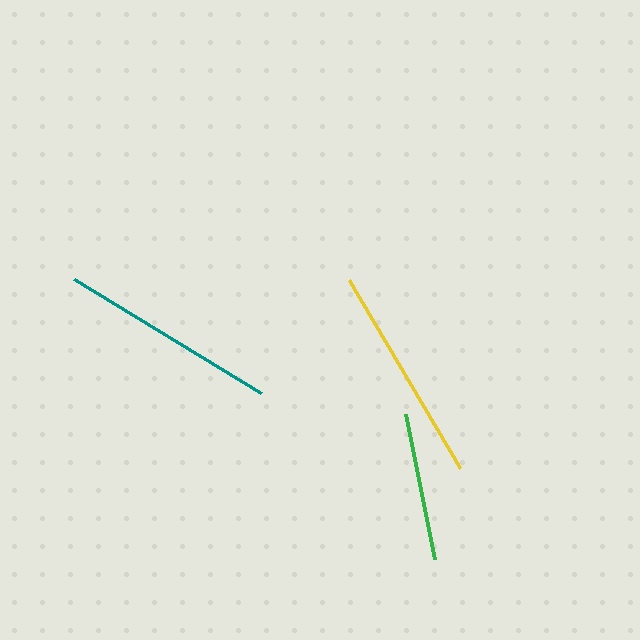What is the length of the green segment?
The green segment is approximately 147 pixels long.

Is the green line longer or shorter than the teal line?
The teal line is longer than the green line.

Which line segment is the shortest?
The green line is the shortest at approximately 147 pixels.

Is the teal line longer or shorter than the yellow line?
The teal line is longer than the yellow line.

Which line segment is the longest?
The teal line is the longest at approximately 219 pixels.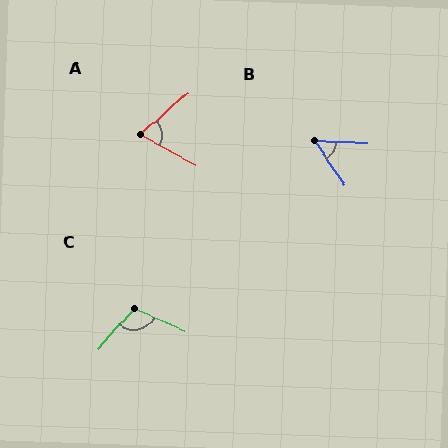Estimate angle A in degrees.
Approximately 70 degrees.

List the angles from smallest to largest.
B (53°), A (70°), C (109°).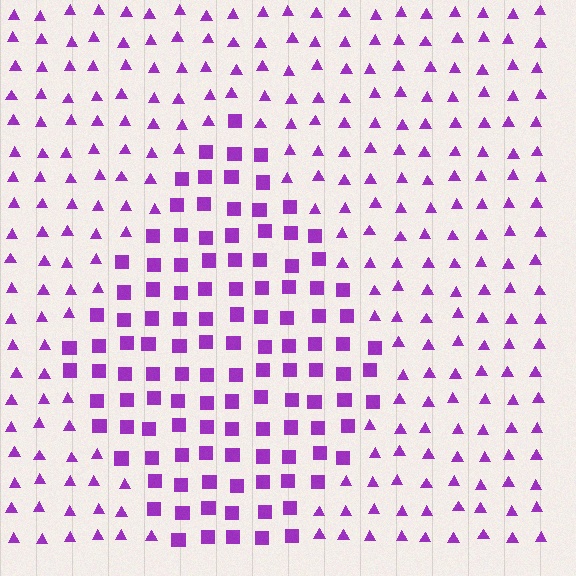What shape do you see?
I see a diamond.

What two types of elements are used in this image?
The image uses squares inside the diamond region and triangles outside it.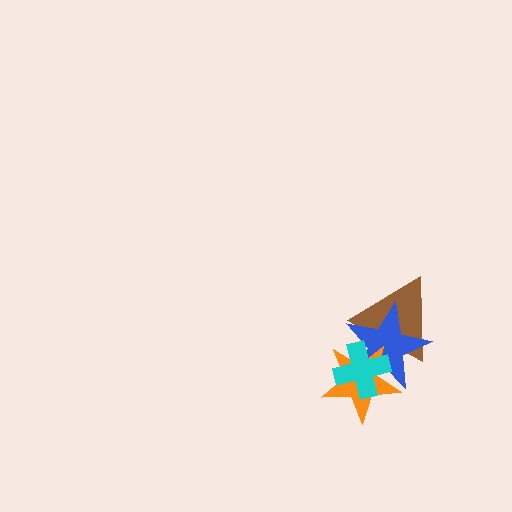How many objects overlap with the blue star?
3 objects overlap with the blue star.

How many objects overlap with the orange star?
3 objects overlap with the orange star.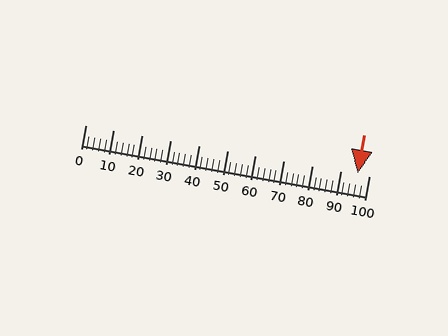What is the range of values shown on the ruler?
The ruler shows values from 0 to 100.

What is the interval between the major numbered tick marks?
The major tick marks are spaced 10 units apart.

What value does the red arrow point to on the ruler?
The red arrow points to approximately 96.